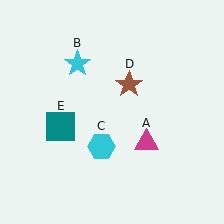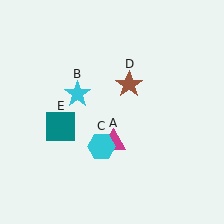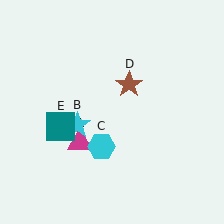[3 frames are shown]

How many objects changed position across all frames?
2 objects changed position: magenta triangle (object A), cyan star (object B).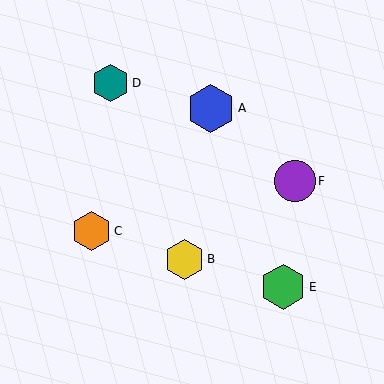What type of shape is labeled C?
Shape C is an orange hexagon.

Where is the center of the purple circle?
The center of the purple circle is at (295, 181).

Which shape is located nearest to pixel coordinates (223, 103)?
The blue hexagon (labeled A) at (211, 108) is nearest to that location.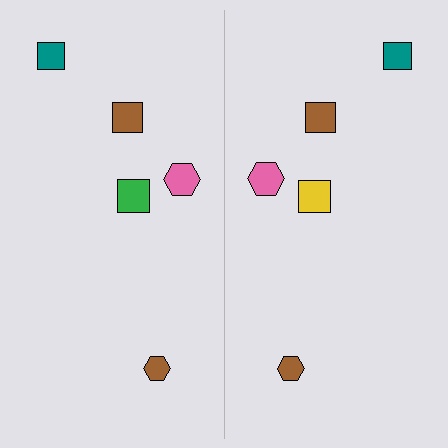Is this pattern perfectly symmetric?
No, the pattern is not perfectly symmetric. The yellow square on the right side breaks the symmetry — its mirror counterpart is green.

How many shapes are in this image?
There are 10 shapes in this image.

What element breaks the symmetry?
The yellow square on the right side breaks the symmetry — its mirror counterpart is green.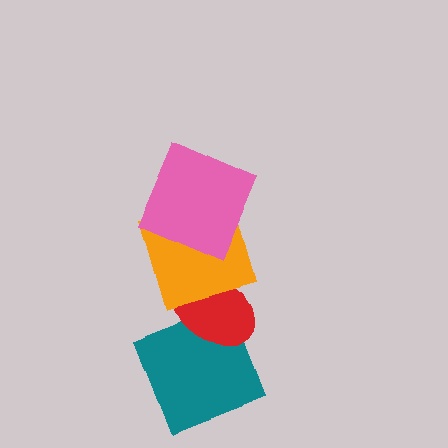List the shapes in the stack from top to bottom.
From top to bottom: the pink square, the orange square, the red ellipse, the teal square.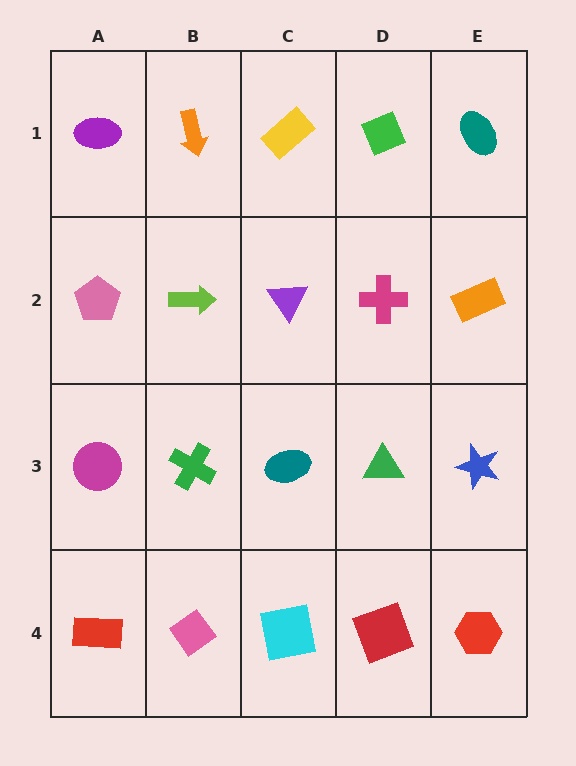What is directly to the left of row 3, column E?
A green triangle.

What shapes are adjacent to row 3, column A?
A pink pentagon (row 2, column A), a red rectangle (row 4, column A), a green cross (row 3, column B).